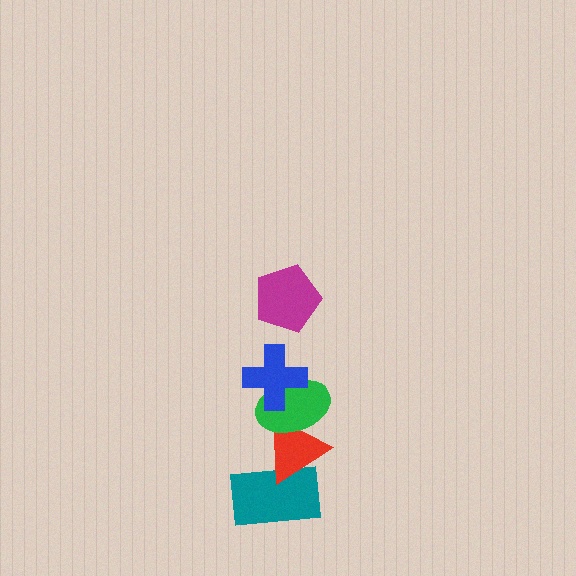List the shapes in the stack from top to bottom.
From top to bottom: the magenta pentagon, the blue cross, the green ellipse, the red triangle, the teal rectangle.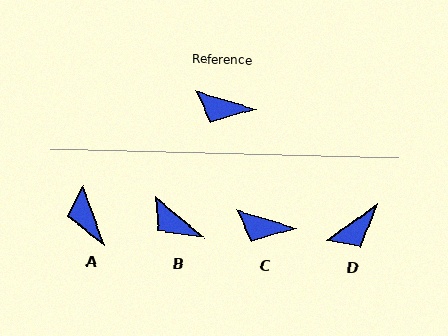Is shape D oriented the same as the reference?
No, it is off by about 53 degrees.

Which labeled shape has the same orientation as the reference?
C.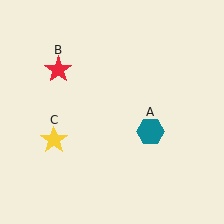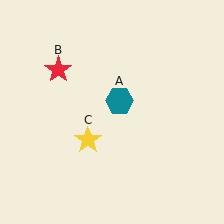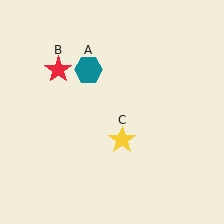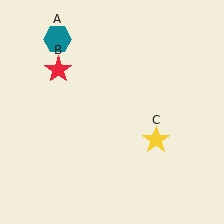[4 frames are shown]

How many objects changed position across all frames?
2 objects changed position: teal hexagon (object A), yellow star (object C).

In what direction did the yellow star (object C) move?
The yellow star (object C) moved right.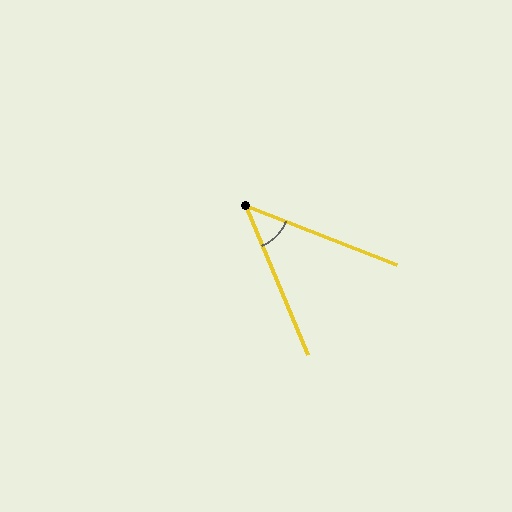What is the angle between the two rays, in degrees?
Approximately 46 degrees.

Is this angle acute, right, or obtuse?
It is acute.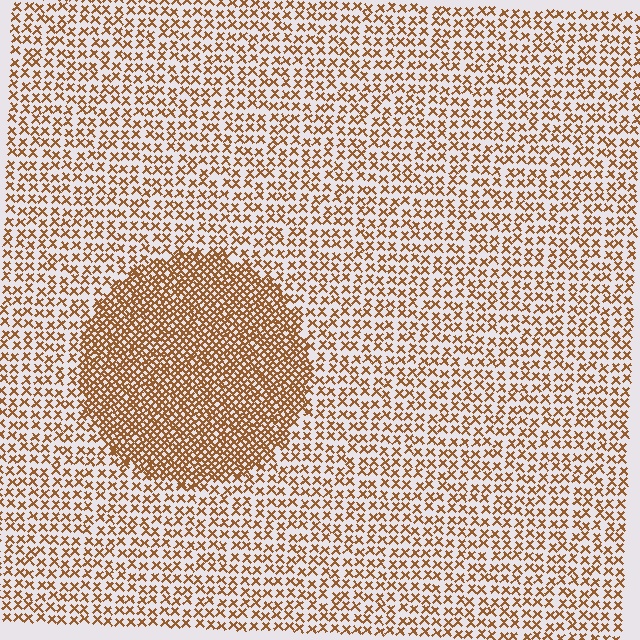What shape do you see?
I see a circle.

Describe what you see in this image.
The image contains small brown elements arranged at two different densities. A circle-shaped region is visible where the elements are more densely packed than the surrounding area.